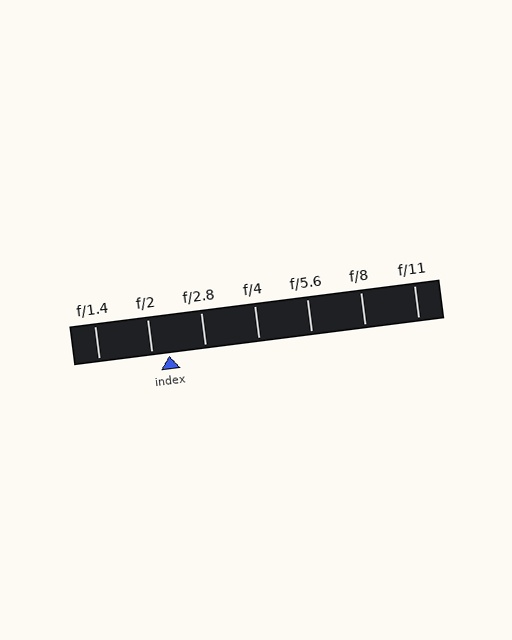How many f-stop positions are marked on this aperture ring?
There are 7 f-stop positions marked.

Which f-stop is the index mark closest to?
The index mark is closest to f/2.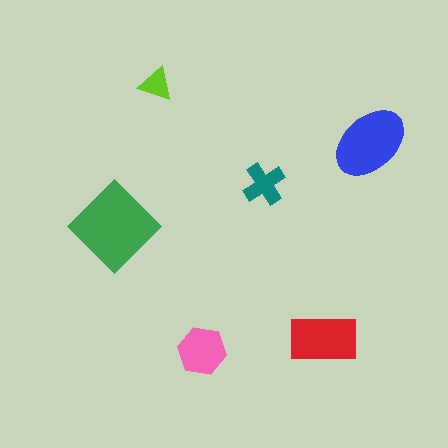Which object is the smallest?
The lime triangle.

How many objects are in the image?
There are 6 objects in the image.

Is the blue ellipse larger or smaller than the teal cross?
Larger.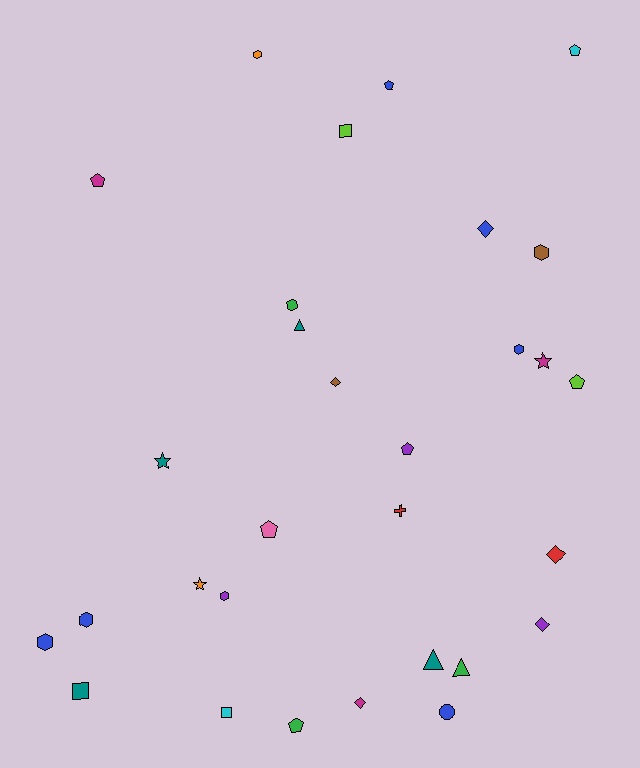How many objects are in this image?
There are 30 objects.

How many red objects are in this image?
There are 2 red objects.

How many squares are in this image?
There are 3 squares.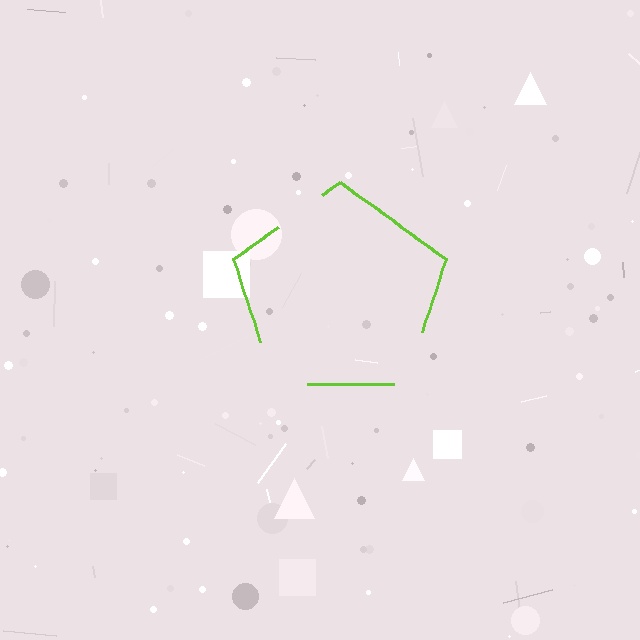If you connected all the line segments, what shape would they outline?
They would outline a pentagon.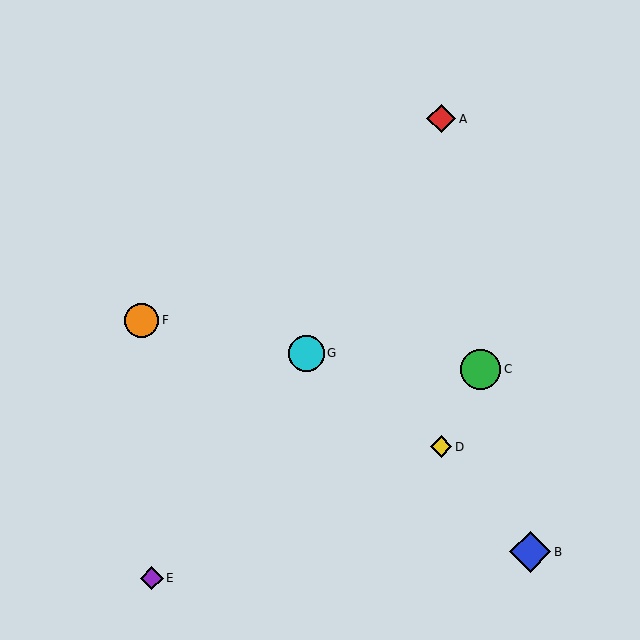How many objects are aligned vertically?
2 objects (A, D) are aligned vertically.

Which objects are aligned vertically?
Objects A, D are aligned vertically.